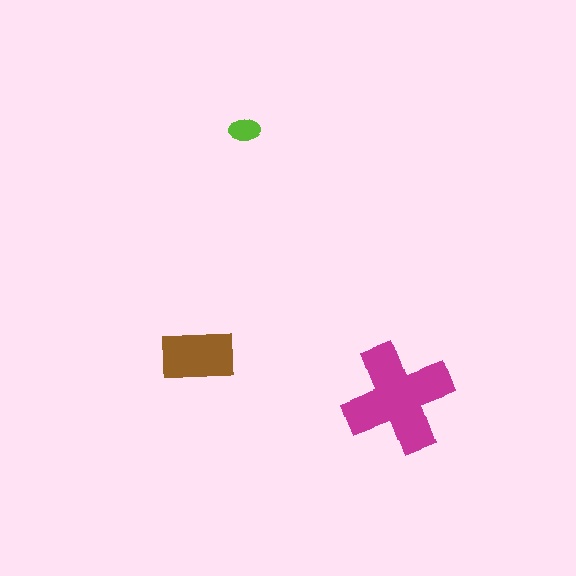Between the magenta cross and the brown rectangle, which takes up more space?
The magenta cross.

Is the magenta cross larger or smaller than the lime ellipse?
Larger.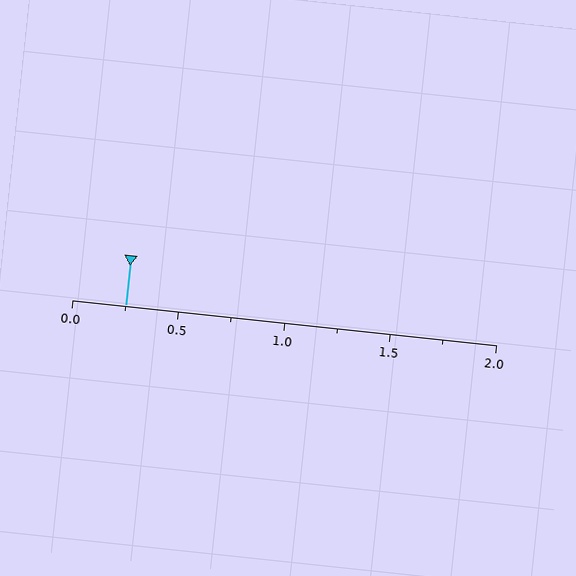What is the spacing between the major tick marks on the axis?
The major ticks are spaced 0.5 apart.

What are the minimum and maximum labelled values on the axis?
The axis runs from 0.0 to 2.0.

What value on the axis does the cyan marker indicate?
The marker indicates approximately 0.25.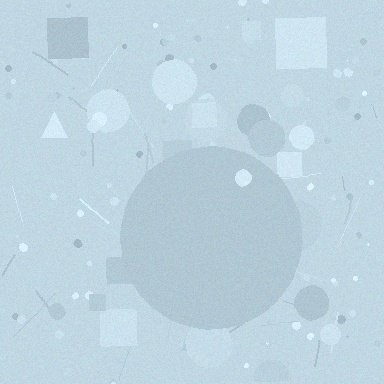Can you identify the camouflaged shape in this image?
The camouflaged shape is a circle.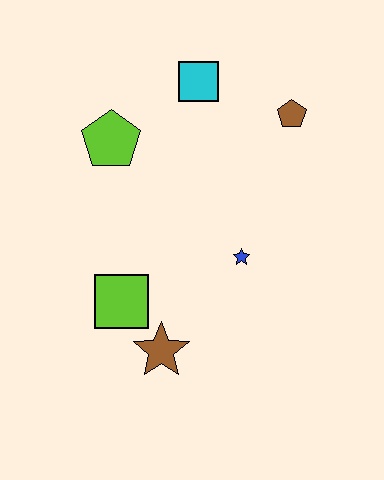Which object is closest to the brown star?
The lime square is closest to the brown star.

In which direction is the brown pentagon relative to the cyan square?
The brown pentagon is to the right of the cyan square.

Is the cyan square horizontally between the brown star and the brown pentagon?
Yes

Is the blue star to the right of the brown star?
Yes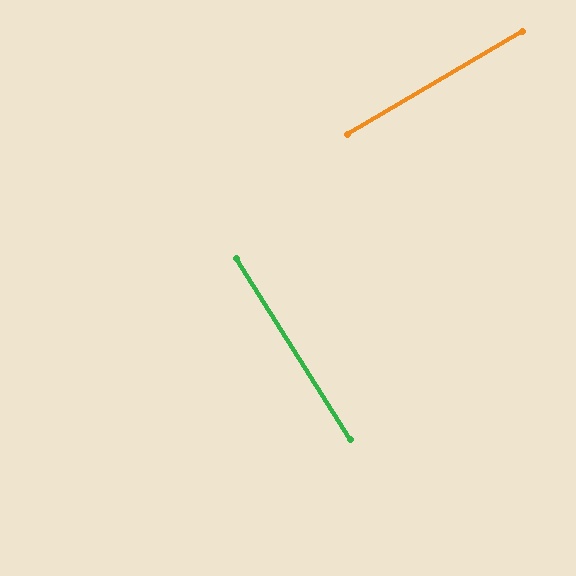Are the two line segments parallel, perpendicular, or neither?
Perpendicular — they meet at approximately 89°.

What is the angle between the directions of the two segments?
Approximately 89 degrees.